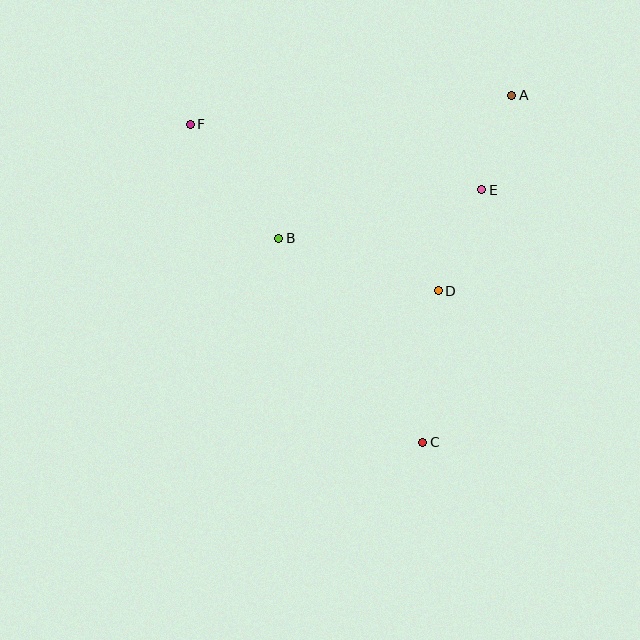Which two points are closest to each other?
Points A and E are closest to each other.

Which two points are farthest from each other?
Points C and F are farthest from each other.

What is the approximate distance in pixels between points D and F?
The distance between D and F is approximately 299 pixels.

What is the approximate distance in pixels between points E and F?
The distance between E and F is approximately 298 pixels.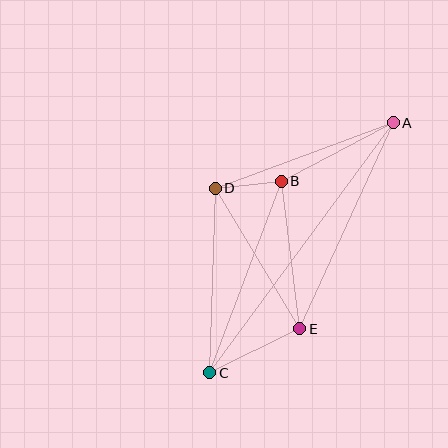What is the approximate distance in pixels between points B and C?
The distance between B and C is approximately 204 pixels.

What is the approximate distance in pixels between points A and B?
The distance between A and B is approximately 127 pixels.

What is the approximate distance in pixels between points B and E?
The distance between B and E is approximately 149 pixels.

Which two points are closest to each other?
Points B and D are closest to each other.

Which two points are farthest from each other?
Points A and C are farthest from each other.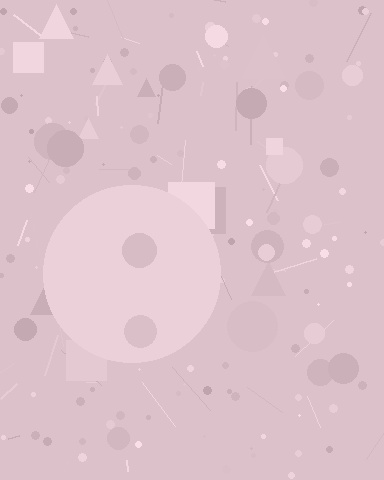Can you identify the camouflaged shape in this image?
The camouflaged shape is a circle.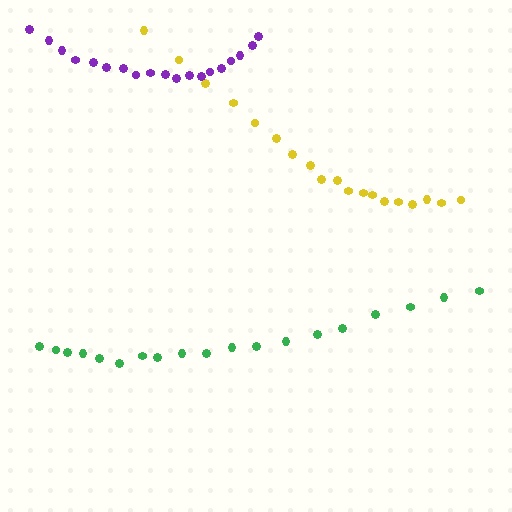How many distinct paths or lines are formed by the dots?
There are 3 distinct paths.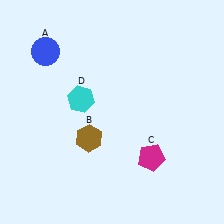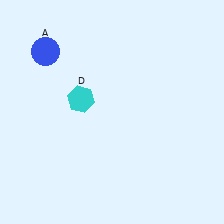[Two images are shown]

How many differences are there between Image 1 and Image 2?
There are 2 differences between the two images.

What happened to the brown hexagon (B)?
The brown hexagon (B) was removed in Image 2. It was in the bottom-left area of Image 1.